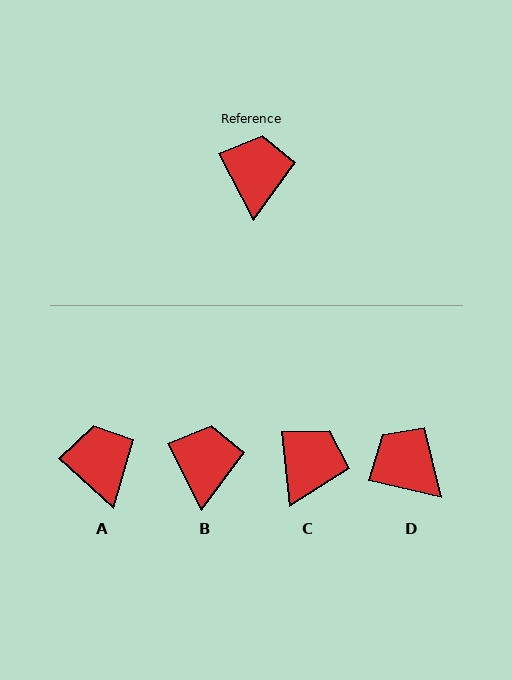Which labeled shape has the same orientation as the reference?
B.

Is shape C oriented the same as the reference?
No, it is off by about 21 degrees.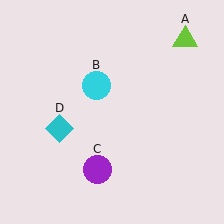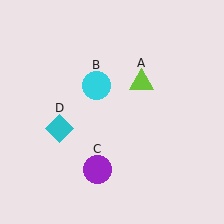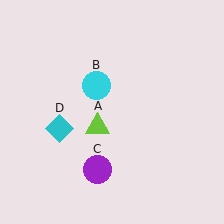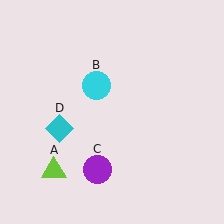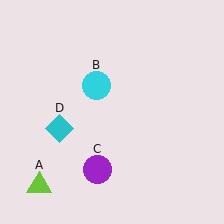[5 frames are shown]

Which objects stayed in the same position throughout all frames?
Cyan circle (object B) and purple circle (object C) and cyan diamond (object D) remained stationary.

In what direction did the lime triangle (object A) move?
The lime triangle (object A) moved down and to the left.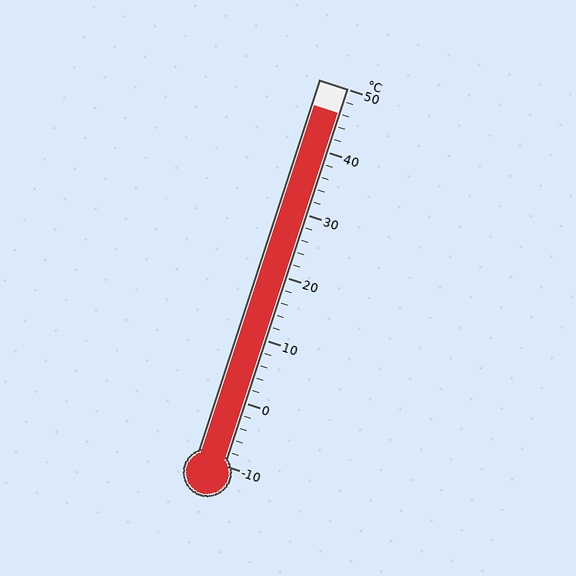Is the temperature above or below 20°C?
The temperature is above 20°C.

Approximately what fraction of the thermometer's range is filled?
The thermometer is filled to approximately 95% of its range.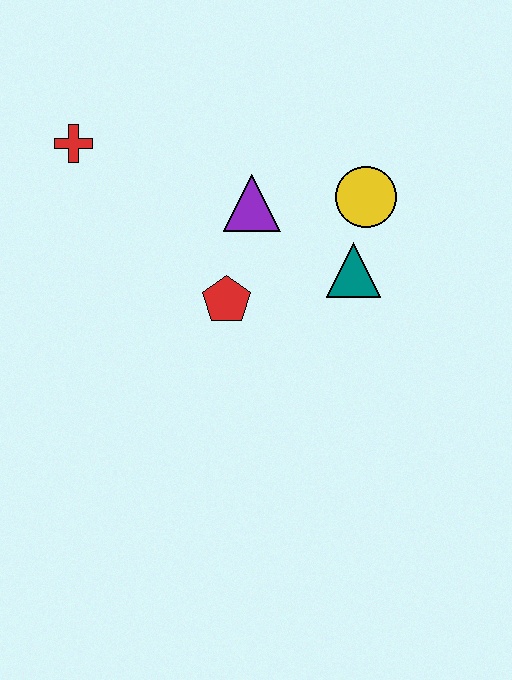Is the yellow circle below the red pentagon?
No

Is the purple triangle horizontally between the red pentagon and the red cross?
No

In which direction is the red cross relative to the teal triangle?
The red cross is to the left of the teal triangle.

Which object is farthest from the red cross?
The teal triangle is farthest from the red cross.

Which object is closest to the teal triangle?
The yellow circle is closest to the teal triangle.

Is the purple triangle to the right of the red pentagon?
Yes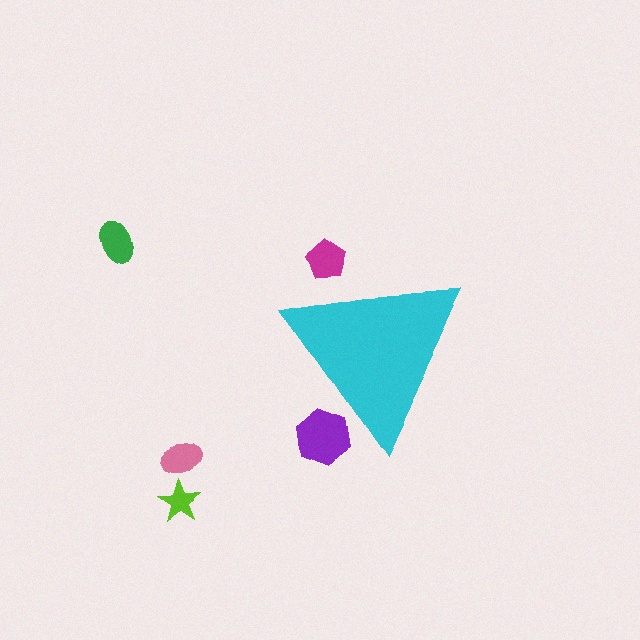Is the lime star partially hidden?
No, the lime star is fully visible.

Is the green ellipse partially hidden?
No, the green ellipse is fully visible.